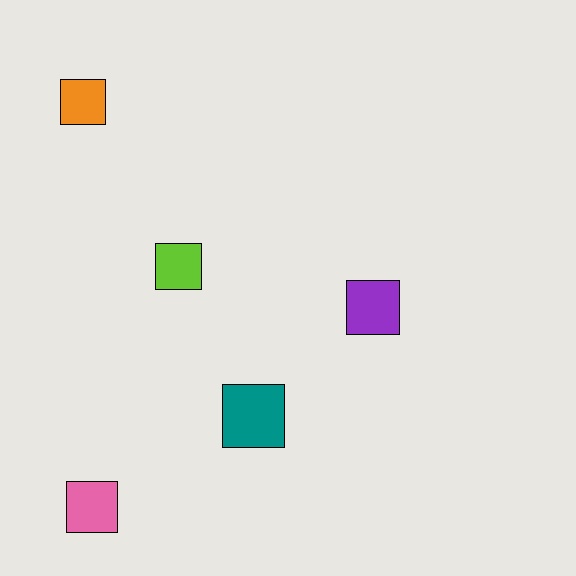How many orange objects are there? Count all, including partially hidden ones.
There is 1 orange object.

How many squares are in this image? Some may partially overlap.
There are 5 squares.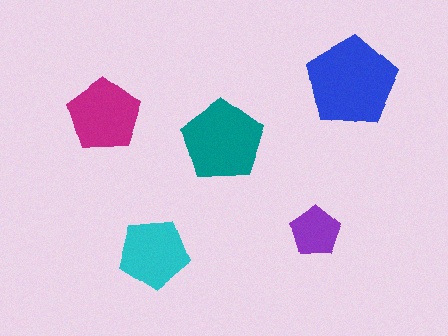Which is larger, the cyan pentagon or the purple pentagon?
The cyan one.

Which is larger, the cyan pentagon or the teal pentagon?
The teal one.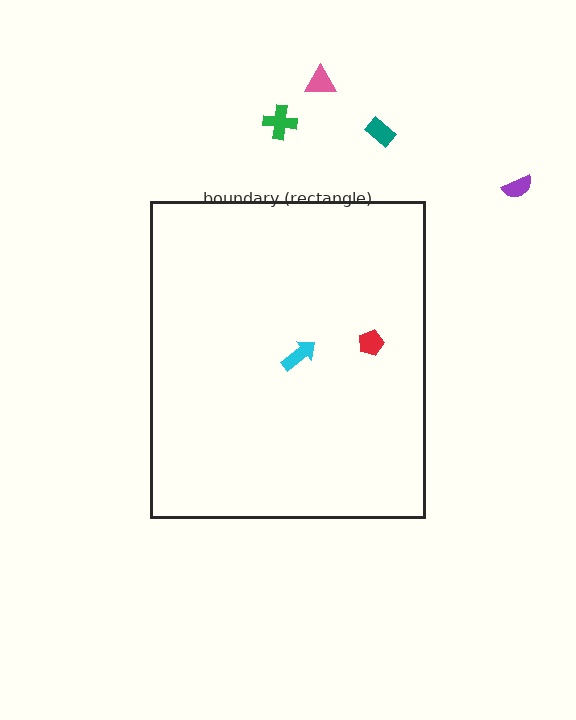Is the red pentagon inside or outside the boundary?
Inside.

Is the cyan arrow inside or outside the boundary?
Inside.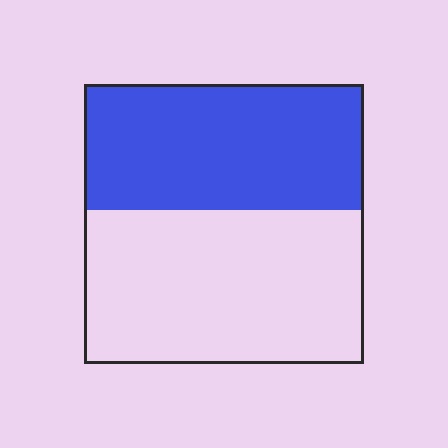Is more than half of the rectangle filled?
No.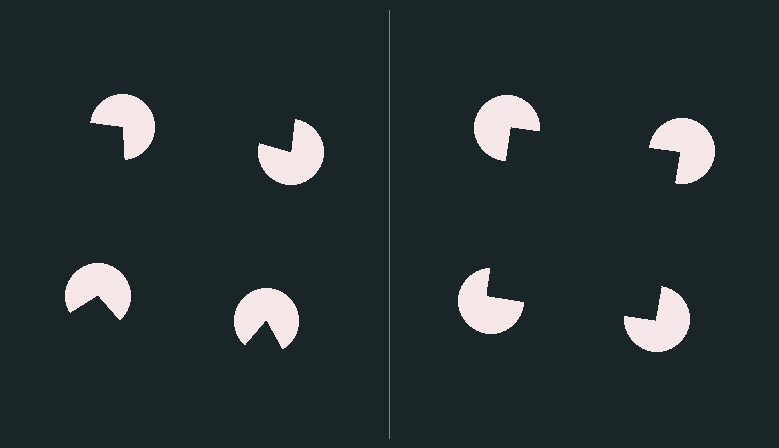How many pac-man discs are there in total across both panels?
8 — 4 on each side.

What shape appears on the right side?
An illusory square.